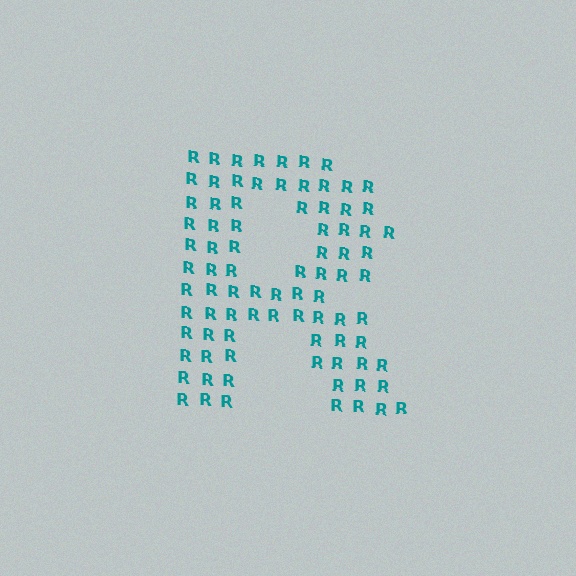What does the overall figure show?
The overall figure shows the letter R.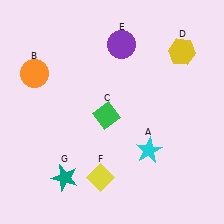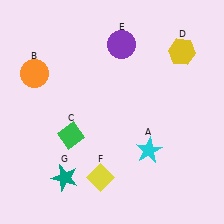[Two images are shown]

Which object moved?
The green diamond (C) moved left.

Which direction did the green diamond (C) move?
The green diamond (C) moved left.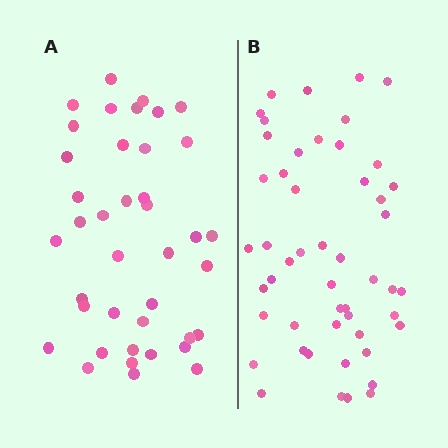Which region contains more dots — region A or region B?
Region B (the right region) has more dots.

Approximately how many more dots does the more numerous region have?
Region B has roughly 10 or so more dots than region A.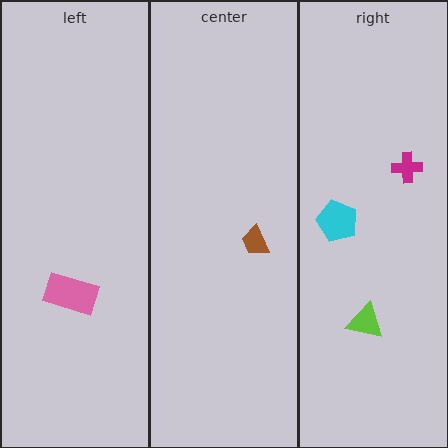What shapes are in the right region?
The cyan pentagon, the lime triangle, the magenta cross.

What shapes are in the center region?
The brown trapezoid.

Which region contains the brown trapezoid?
The center region.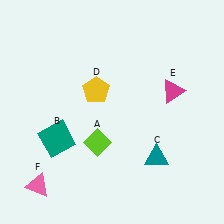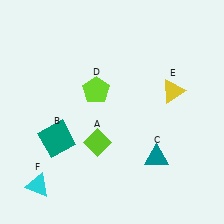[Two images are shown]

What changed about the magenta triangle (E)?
In Image 1, E is magenta. In Image 2, it changed to yellow.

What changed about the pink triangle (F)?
In Image 1, F is pink. In Image 2, it changed to cyan.